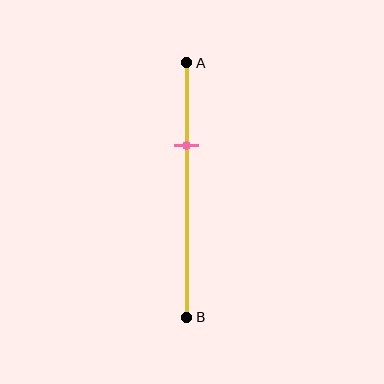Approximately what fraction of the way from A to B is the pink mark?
The pink mark is approximately 35% of the way from A to B.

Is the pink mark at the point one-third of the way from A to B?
Yes, the mark is approximately at the one-third point.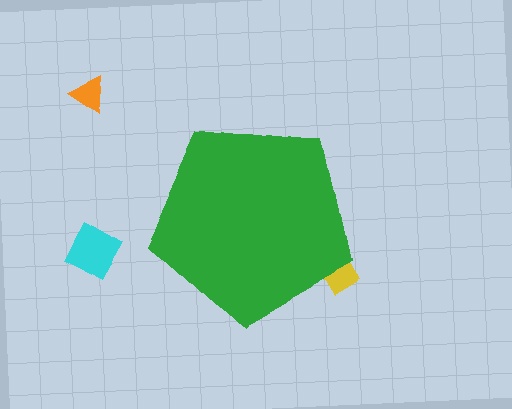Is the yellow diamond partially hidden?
Yes, the yellow diamond is partially hidden behind the green pentagon.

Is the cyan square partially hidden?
No, the cyan square is fully visible.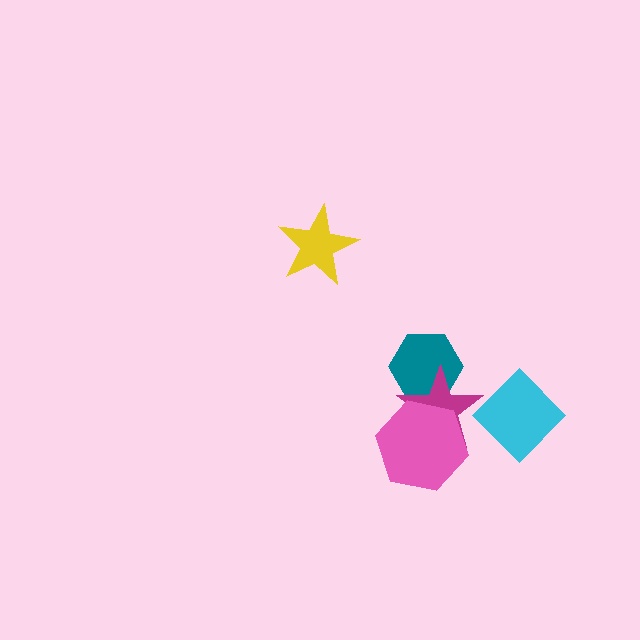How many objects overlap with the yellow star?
0 objects overlap with the yellow star.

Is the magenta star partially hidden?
Yes, it is partially covered by another shape.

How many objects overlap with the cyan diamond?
1 object overlaps with the cyan diamond.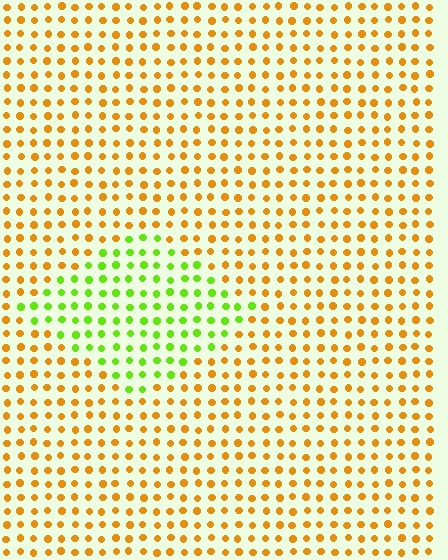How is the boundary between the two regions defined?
The boundary is defined purely by a slight shift in hue (about 62 degrees). Spacing, size, and orientation are identical on both sides.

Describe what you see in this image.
The image is filled with small orange elements in a uniform arrangement. A diamond-shaped region is visible where the elements are tinted to a slightly different hue, forming a subtle color boundary.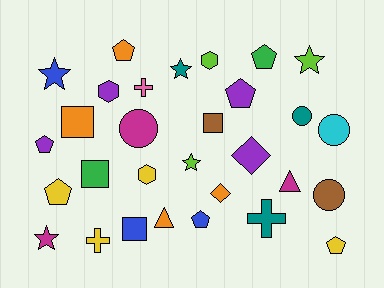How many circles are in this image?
There are 4 circles.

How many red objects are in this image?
There are no red objects.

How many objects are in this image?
There are 30 objects.